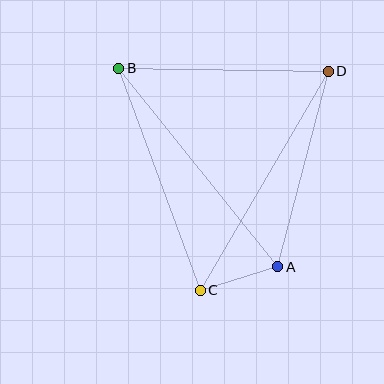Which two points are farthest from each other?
Points A and B are farthest from each other.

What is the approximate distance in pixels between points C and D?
The distance between C and D is approximately 254 pixels.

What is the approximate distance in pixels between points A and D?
The distance between A and D is approximately 202 pixels.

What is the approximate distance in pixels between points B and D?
The distance between B and D is approximately 209 pixels.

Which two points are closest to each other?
Points A and C are closest to each other.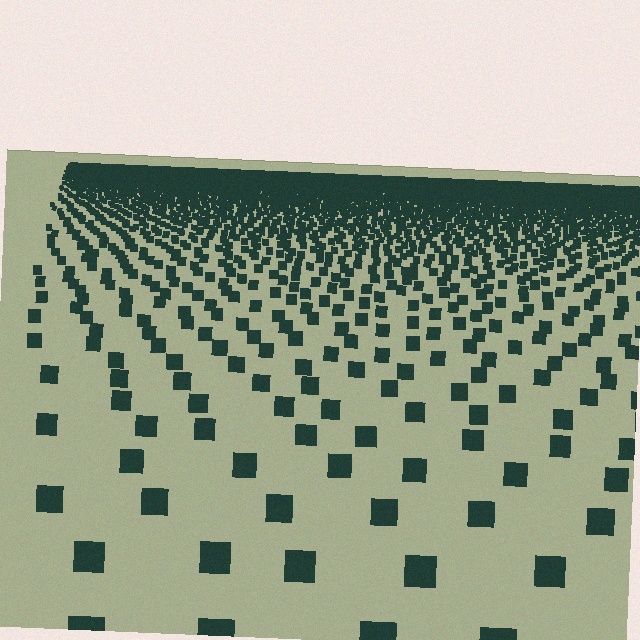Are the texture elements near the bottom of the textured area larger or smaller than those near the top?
Larger. Near the bottom, elements are closer to the viewer and appear at a bigger on-screen size.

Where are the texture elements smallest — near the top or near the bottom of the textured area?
Near the top.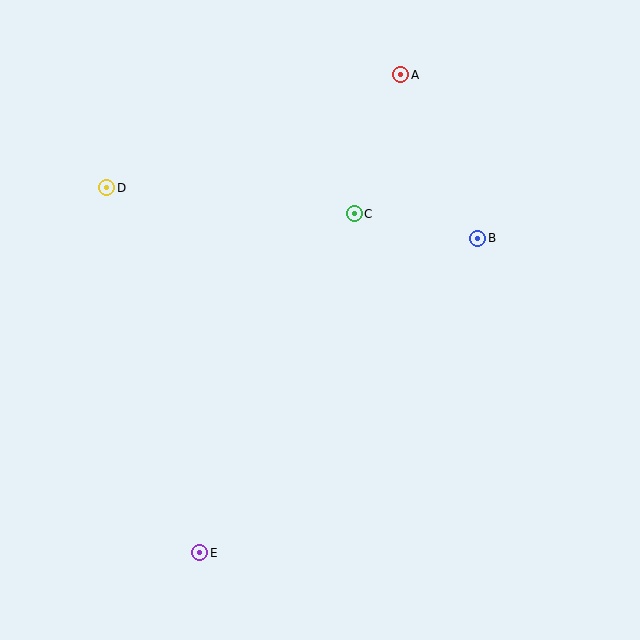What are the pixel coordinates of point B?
Point B is at (478, 238).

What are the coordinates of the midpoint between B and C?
The midpoint between B and C is at (416, 226).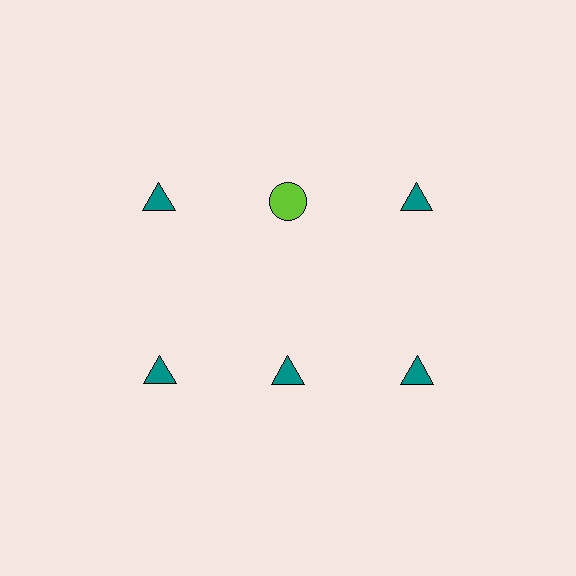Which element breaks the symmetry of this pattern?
The lime circle in the top row, second from left column breaks the symmetry. All other shapes are teal triangles.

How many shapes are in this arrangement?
There are 6 shapes arranged in a grid pattern.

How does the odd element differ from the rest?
It differs in both color (lime instead of teal) and shape (circle instead of triangle).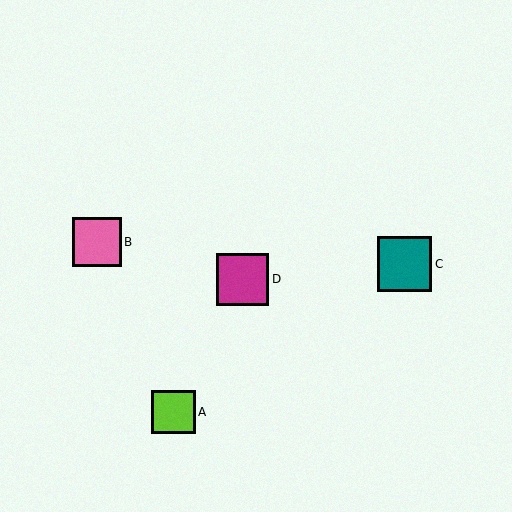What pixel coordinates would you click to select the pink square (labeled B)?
Click at (97, 242) to select the pink square B.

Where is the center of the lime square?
The center of the lime square is at (173, 412).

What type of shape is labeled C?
Shape C is a teal square.